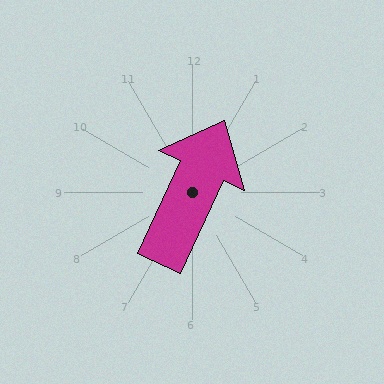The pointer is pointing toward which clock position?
Roughly 1 o'clock.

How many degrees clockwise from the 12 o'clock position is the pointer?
Approximately 24 degrees.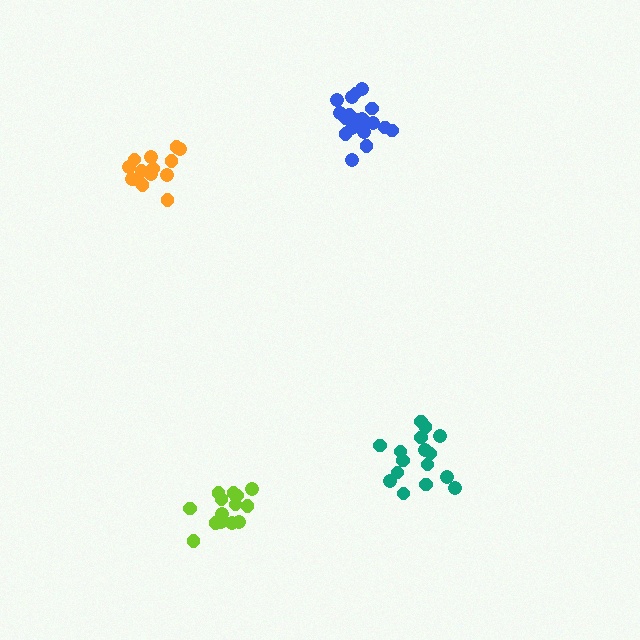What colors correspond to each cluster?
The clusters are colored: lime, orange, blue, teal.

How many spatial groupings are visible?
There are 4 spatial groupings.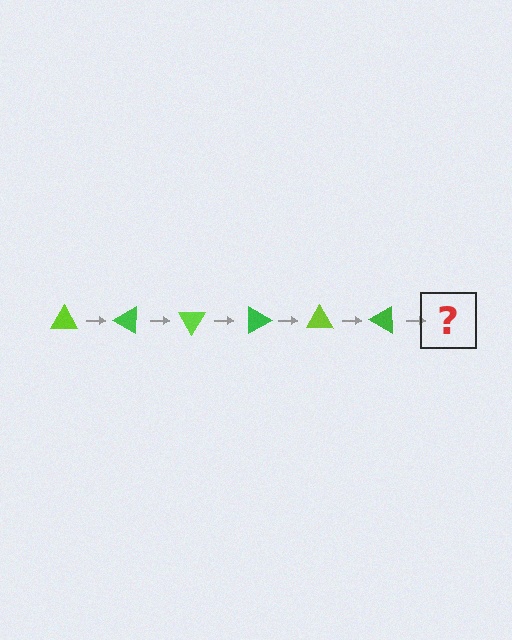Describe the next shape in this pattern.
It should be a lime triangle, rotated 180 degrees from the start.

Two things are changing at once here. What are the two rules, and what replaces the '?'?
The two rules are that it rotates 30 degrees each step and the color cycles through lime and green. The '?' should be a lime triangle, rotated 180 degrees from the start.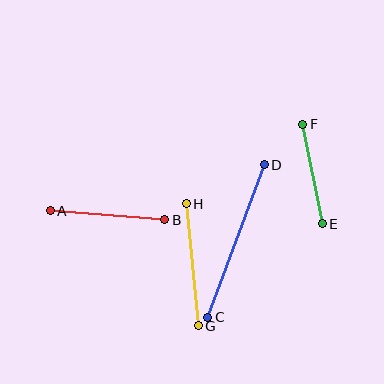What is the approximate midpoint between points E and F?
The midpoint is at approximately (312, 174) pixels.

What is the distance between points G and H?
The distance is approximately 122 pixels.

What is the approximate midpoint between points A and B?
The midpoint is at approximately (108, 215) pixels.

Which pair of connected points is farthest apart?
Points C and D are farthest apart.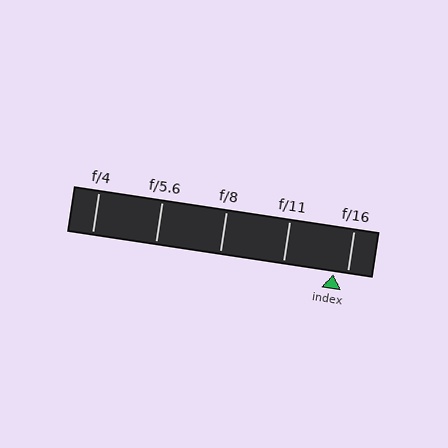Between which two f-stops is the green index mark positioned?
The index mark is between f/11 and f/16.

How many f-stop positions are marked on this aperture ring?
There are 5 f-stop positions marked.